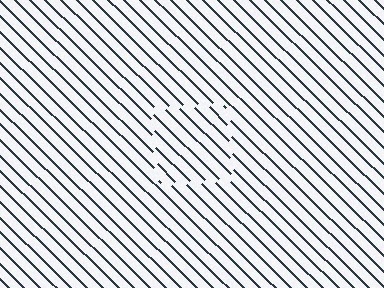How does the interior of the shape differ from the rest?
The interior of the shape contains the same grating, shifted by half a period — the contour is defined by the phase discontinuity where line-ends from the inner and outer gratings abut.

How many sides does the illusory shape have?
4 sides — the line-ends trace a square.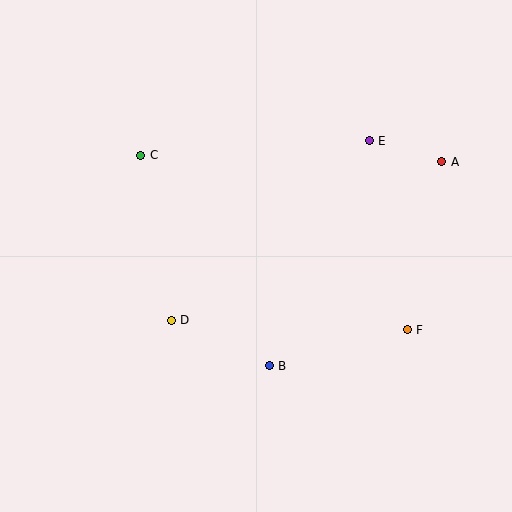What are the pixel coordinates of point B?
Point B is at (269, 366).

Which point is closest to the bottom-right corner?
Point F is closest to the bottom-right corner.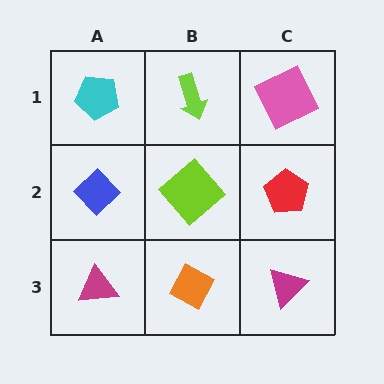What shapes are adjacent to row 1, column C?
A red pentagon (row 2, column C), a lime arrow (row 1, column B).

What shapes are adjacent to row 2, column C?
A pink square (row 1, column C), a magenta triangle (row 3, column C), a lime diamond (row 2, column B).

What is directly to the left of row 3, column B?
A magenta triangle.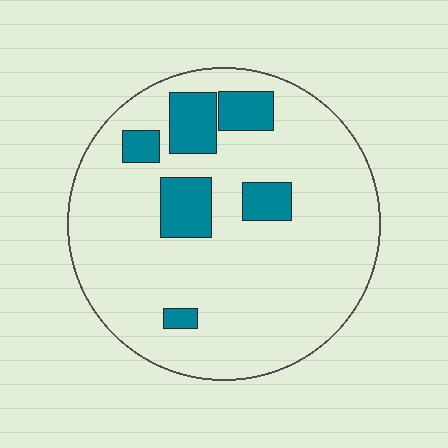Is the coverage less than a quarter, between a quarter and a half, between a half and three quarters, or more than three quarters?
Less than a quarter.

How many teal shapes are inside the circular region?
6.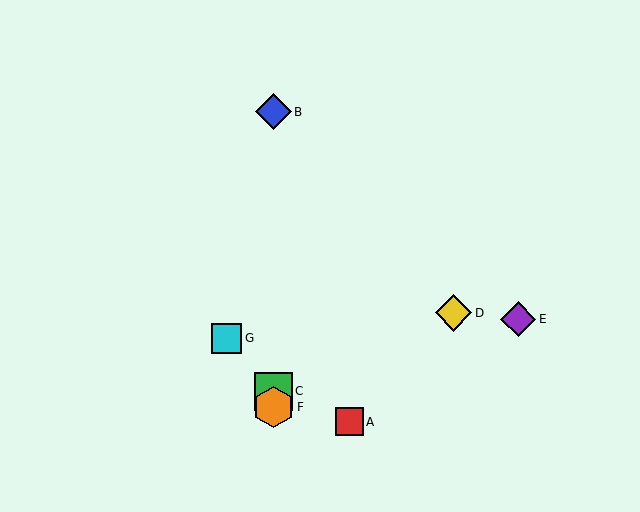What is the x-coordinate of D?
Object D is at x≈454.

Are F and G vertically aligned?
No, F is at x≈273 and G is at x≈227.